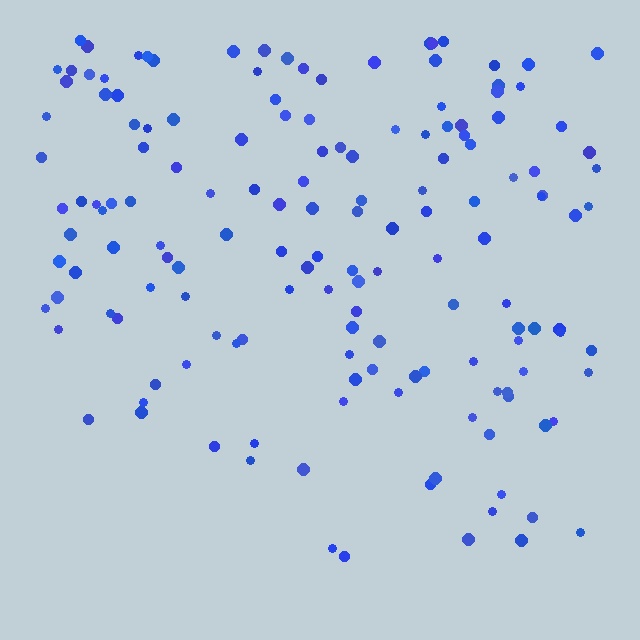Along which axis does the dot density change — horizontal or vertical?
Vertical.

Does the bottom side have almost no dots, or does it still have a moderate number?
Still a moderate number, just noticeably fewer than the top.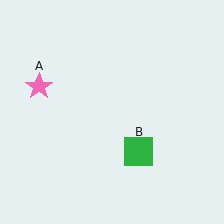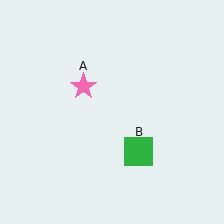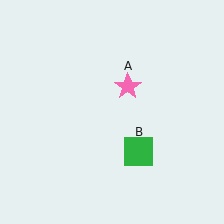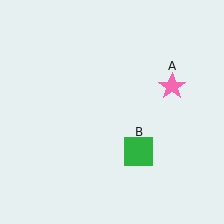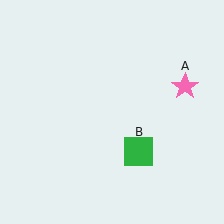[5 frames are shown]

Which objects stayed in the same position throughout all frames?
Green square (object B) remained stationary.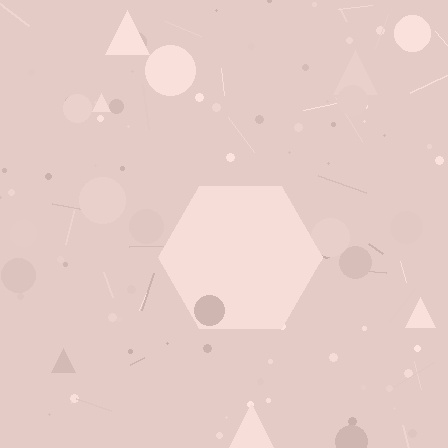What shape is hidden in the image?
A hexagon is hidden in the image.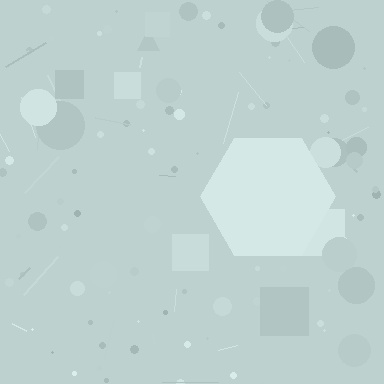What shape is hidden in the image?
A hexagon is hidden in the image.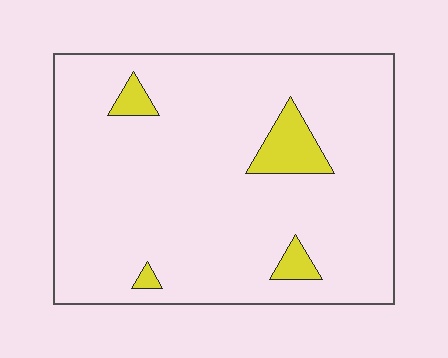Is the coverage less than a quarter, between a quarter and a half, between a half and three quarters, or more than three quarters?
Less than a quarter.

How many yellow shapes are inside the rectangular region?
4.